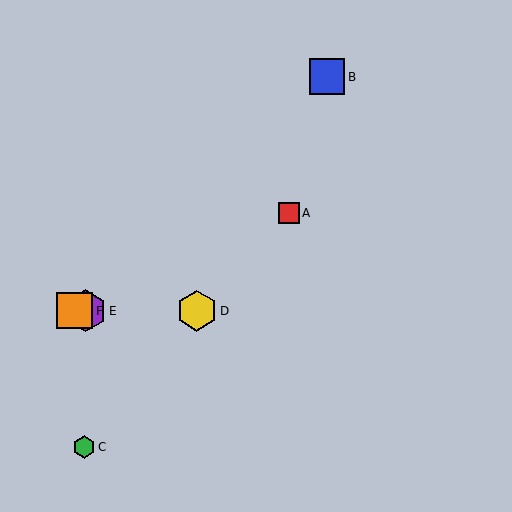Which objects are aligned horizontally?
Objects D, E, F are aligned horizontally.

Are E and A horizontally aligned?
No, E is at y≈311 and A is at y≈213.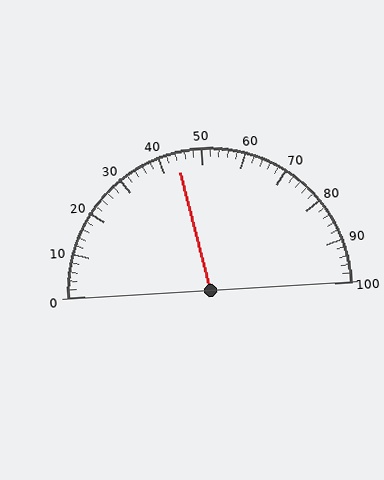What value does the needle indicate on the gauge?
The needle indicates approximately 44.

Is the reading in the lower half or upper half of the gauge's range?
The reading is in the lower half of the range (0 to 100).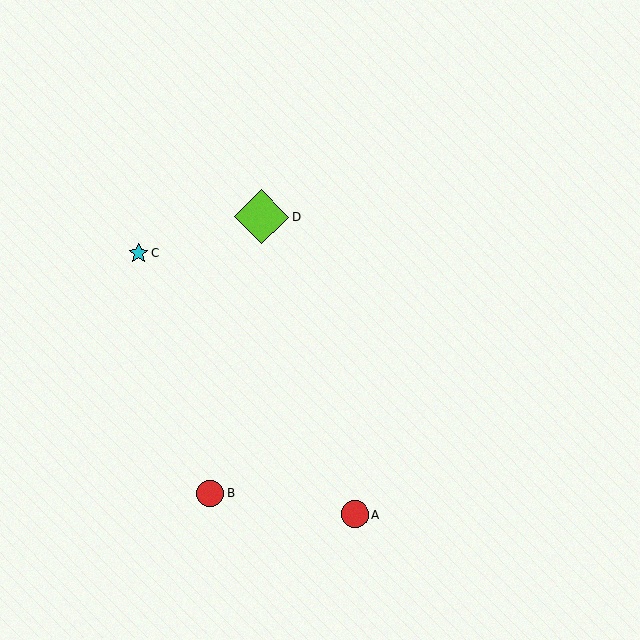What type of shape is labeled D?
Shape D is a lime diamond.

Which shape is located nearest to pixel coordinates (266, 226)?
The lime diamond (labeled D) at (262, 217) is nearest to that location.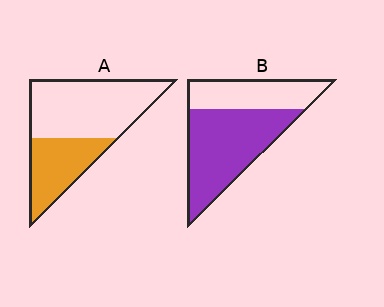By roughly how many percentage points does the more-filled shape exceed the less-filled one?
By roughly 25 percentage points (B over A).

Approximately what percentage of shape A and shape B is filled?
A is approximately 35% and B is approximately 65%.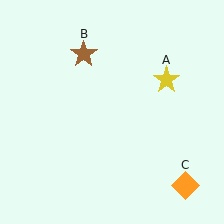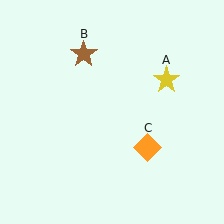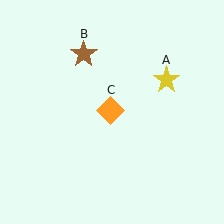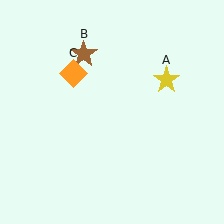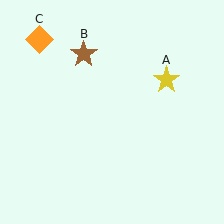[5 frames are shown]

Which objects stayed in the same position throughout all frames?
Yellow star (object A) and brown star (object B) remained stationary.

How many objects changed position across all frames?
1 object changed position: orange diamond (object C).